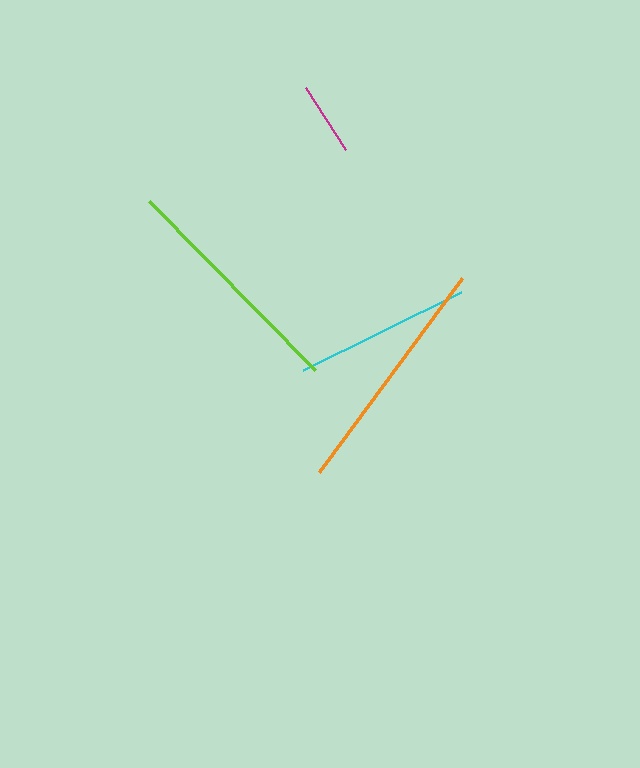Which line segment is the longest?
The orange line is the longest at approximately 241 pixels.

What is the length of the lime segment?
The lime segment is approximately 237 pixels long.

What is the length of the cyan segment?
The cyan segment is approximately 177 pixels long.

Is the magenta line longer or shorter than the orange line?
The orange line is longer than the magenta line.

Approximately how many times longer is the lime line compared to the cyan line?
The lime line is approximately 1.3 times the length of the cyan line.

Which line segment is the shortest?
The magenta line is the shortest at approximately 73 pixels.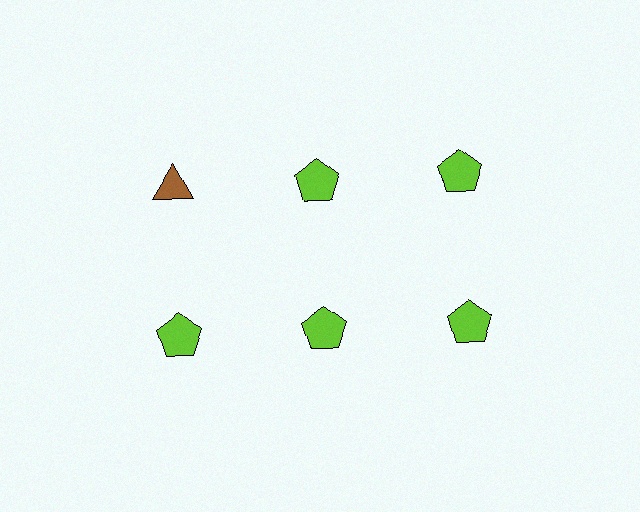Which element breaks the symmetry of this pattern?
The brown triangle in the top row, leftmost column breaks the symmetry. All other shapes are lime pentagons.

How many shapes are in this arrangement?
There are 6 shapes arranged in a grid pattern.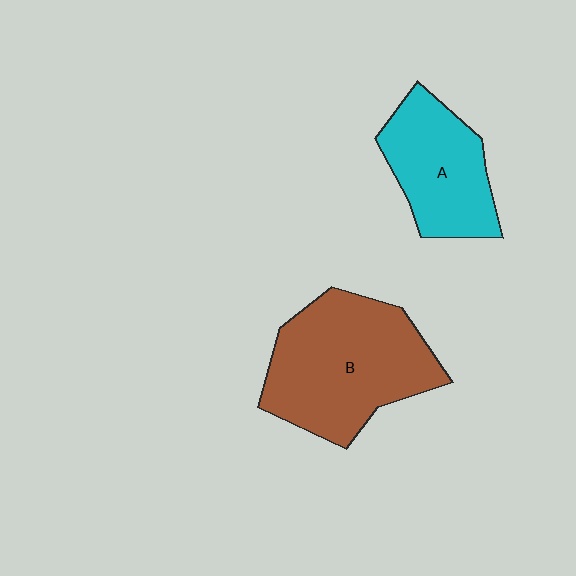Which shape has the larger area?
Shape B (brown).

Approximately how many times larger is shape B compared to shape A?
Approximately 1.5 times.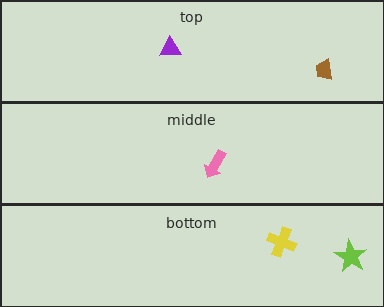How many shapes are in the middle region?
1.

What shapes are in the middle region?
The pink arrow.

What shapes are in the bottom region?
The lime star, the yellow cross.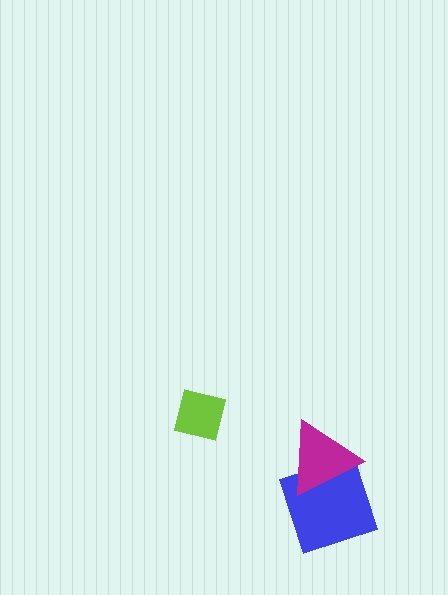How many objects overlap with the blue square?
1 object overlaps with the blue square.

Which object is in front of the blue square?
The magenta triangle is in front of the blue square.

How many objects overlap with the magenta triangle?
1 object overlaps with the magenta triangle.